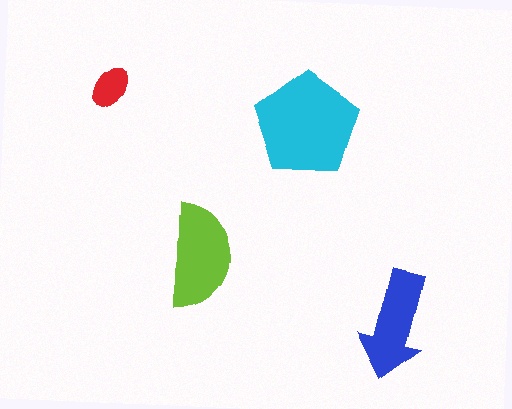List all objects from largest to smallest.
The cyan pentagon, the lime semicircle, the blue arrow, the red ellipse.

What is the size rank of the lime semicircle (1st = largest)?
2nd.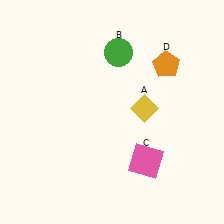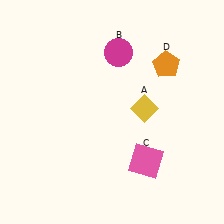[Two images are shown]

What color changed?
The circle (B) changed from green in Image 1 to magenta in Image 2.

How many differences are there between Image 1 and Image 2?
There is 1 difference between the two images.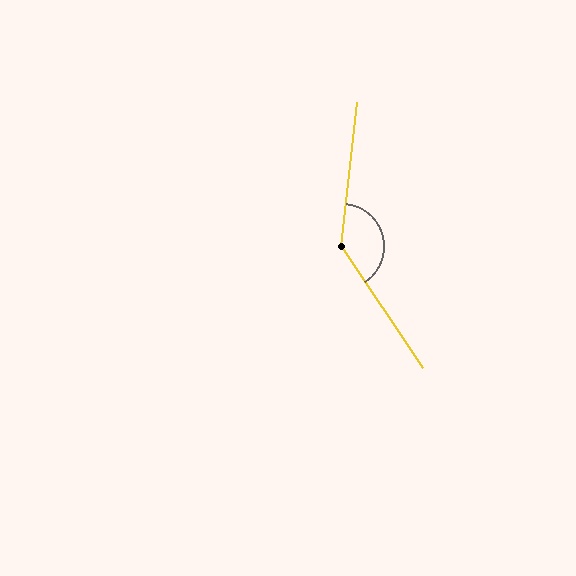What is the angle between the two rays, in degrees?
Approximately 140 degrees.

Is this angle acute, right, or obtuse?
It is obtuse.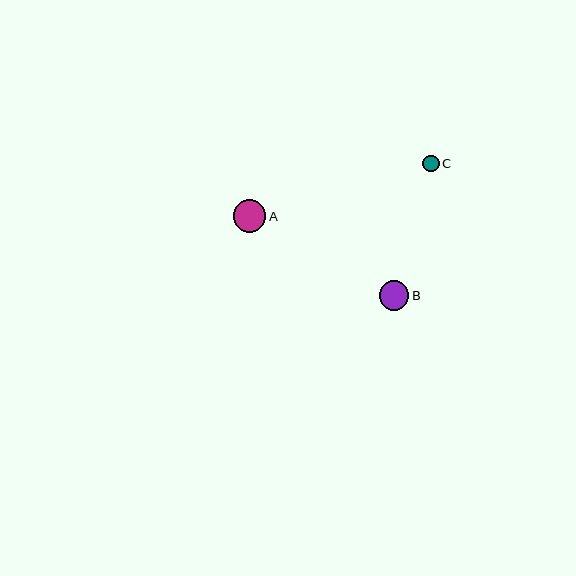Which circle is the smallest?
Circle C is the smallest with a size of approximately 16 pixels.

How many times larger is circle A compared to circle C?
Circle A is approximately 2.0 times the size of circle C.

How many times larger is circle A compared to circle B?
Circle A is approximately 1.1 times the size of circle B.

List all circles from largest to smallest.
From largest to smallest: A, B, C.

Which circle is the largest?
Circle A is the largest with a size of approximately 33 pixels.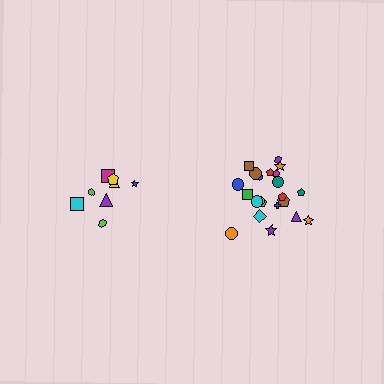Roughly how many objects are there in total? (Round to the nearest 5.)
Roughly 30 objects in total.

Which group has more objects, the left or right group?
The right group.